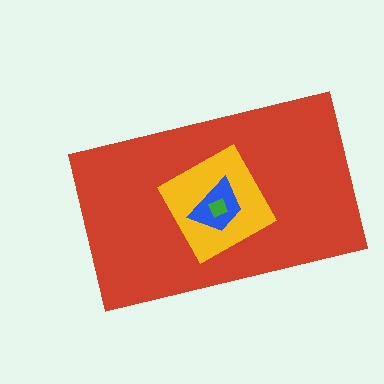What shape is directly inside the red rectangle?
The yellow diamond.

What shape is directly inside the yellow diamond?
The blue trapezoid.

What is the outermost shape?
The red rectangle.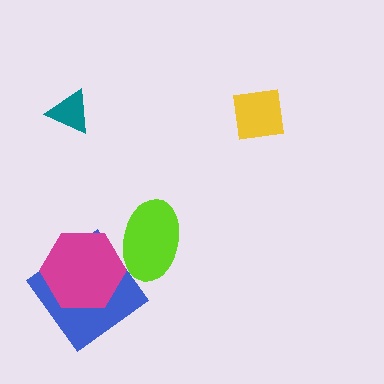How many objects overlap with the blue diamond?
1 object overlaps with the blue diamond.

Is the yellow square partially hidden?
No, no other shape covers it.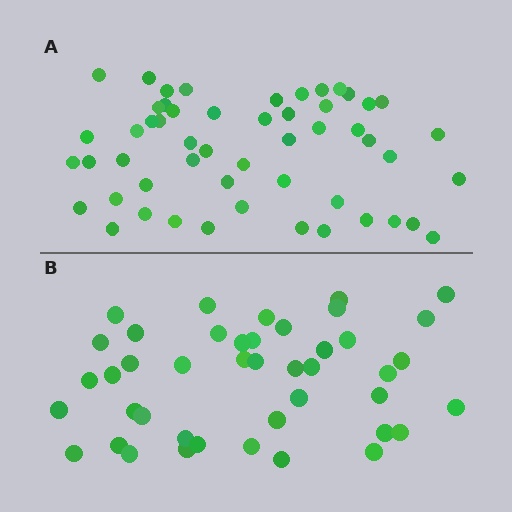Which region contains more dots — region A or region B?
Region A (the top region) has more dots.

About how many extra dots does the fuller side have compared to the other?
Region A has roughly 10 or so more dots than region B.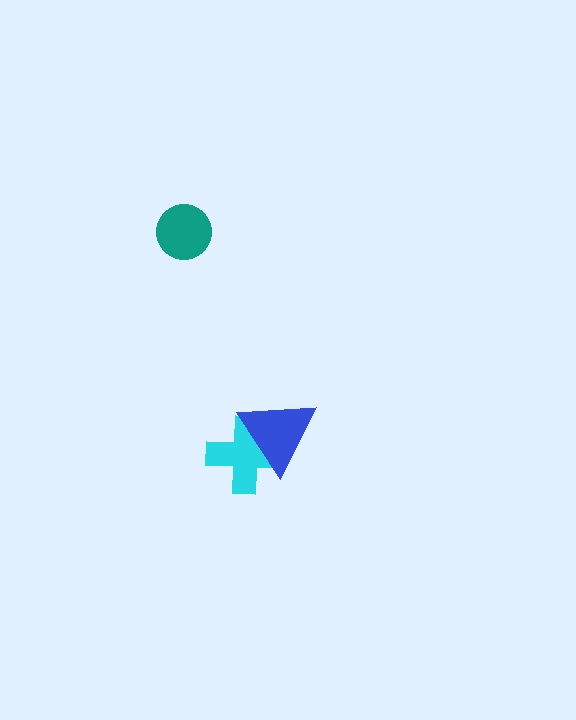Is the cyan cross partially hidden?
Yes, it is partially covered by another shape.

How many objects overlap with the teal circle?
0 objects overlap with the teal circle.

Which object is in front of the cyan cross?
The blue triangle is in front of the cyan cross.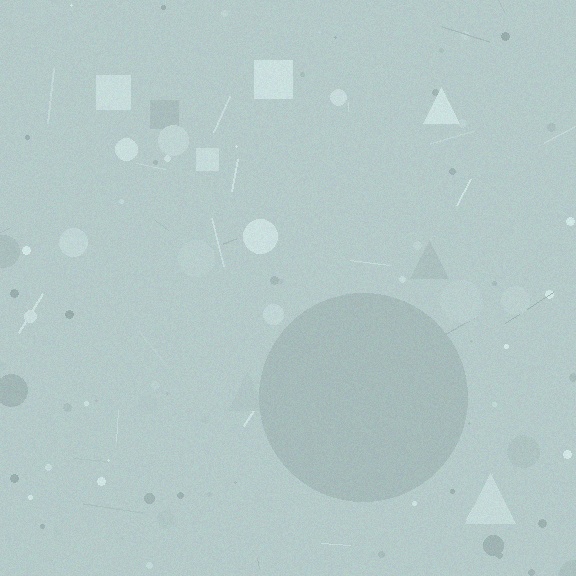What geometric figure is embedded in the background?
A circle is embedded in the background.